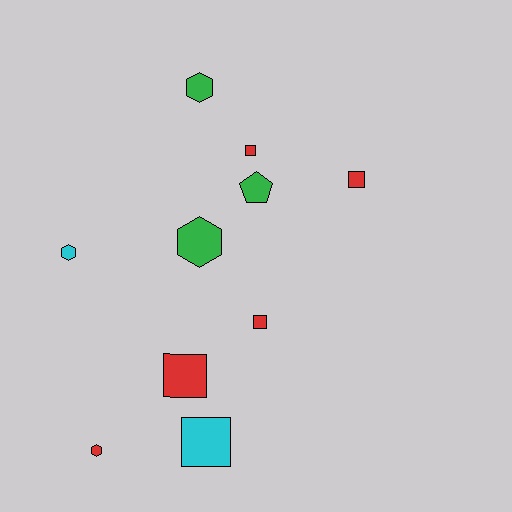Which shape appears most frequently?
Square, with 5 objects.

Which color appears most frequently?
Red, with 5 objects.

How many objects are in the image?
There are 10 objects.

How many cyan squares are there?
There is 1 cyan square.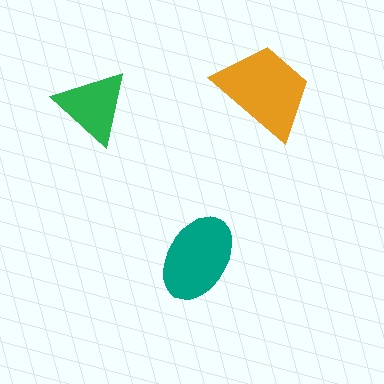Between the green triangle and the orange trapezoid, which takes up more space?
The orange trapezoid.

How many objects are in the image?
There are 3 objects in the image.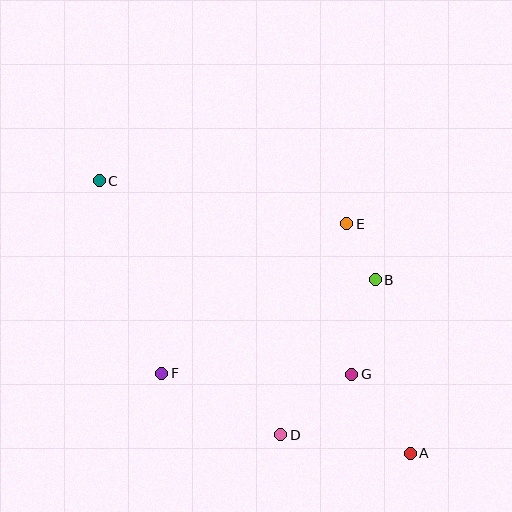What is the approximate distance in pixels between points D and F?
The distance between D and F is approximately 134 pixels.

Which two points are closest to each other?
Points B and E are closest to each other.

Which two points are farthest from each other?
Points A and C are farthest from each other.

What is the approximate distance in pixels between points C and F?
The distance between C and F is approximately 202 pixels.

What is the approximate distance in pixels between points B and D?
The distance between B and D is approximately 182 pixels.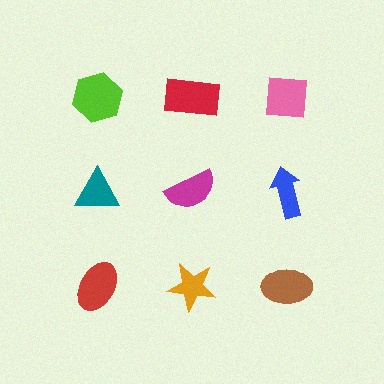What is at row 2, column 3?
A blue arrow.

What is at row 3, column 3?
A brown ellipse.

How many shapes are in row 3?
3 shapes.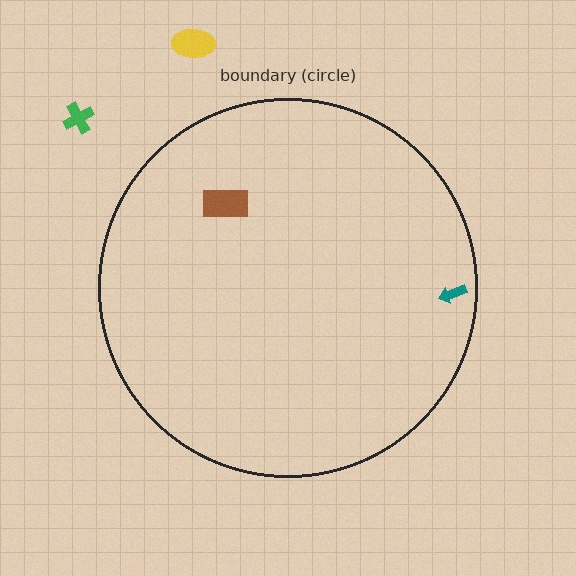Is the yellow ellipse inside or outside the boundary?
Outside.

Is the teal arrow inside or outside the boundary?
Inside.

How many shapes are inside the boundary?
2 inside, 2 outside.